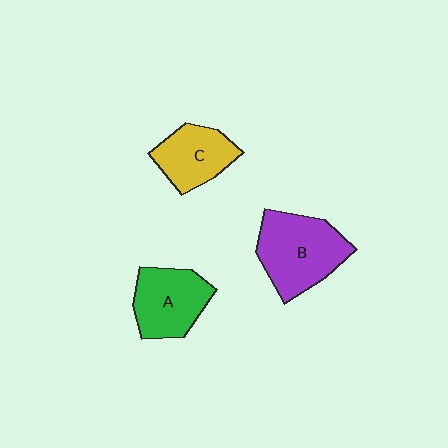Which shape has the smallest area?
Shape C (yellow).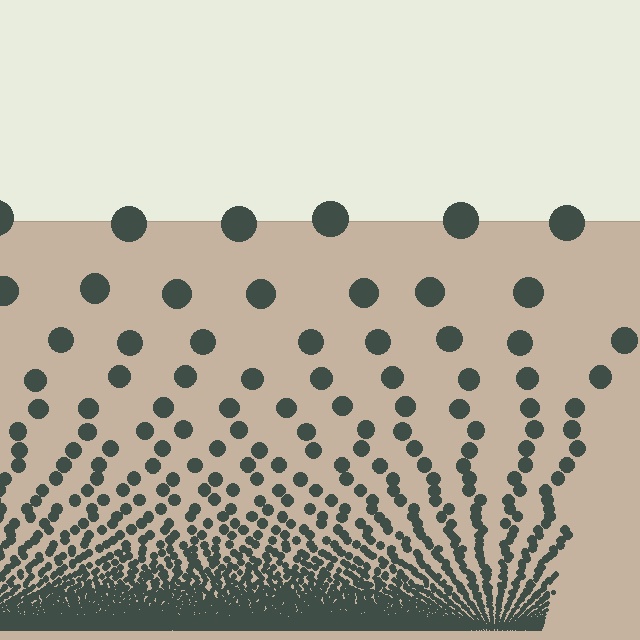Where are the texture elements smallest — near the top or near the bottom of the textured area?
Near the bottom.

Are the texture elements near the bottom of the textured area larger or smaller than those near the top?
Smaller. The gradient is inverted — elements near the bottom are smaller and denser.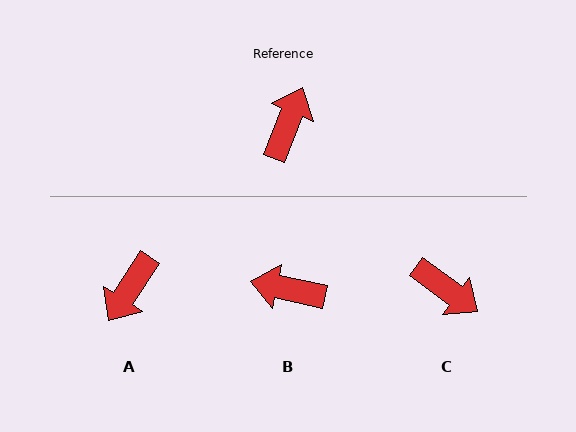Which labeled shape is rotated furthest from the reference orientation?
A, about 169 degrees away.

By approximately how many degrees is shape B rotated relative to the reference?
Approximately 100 degrees counter-clockwise.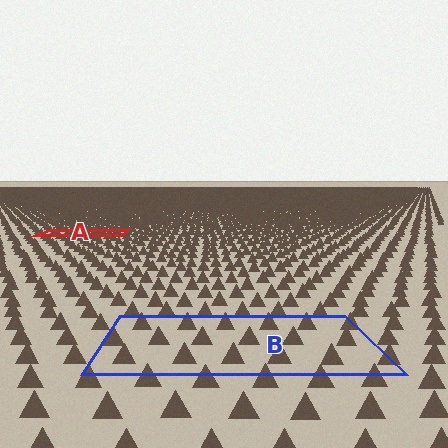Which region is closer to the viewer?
Region B is closer. The texture elements there are larger and more spread out.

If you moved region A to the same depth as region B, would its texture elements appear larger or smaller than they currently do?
They would appear larger. At a closer depth, the same texture elements are projected at a bigger on-screen size.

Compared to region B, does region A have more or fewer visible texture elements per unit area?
Region A has more texture elements per unit area — they are packed more densely because it is farther away.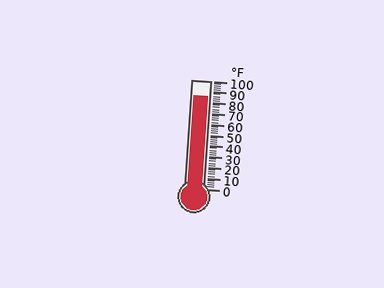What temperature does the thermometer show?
The thermometer shows approximately 86°F.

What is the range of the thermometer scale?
The thermometer scale ranges from 0°F to 100°F.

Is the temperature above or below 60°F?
The temperature is above 60°F.